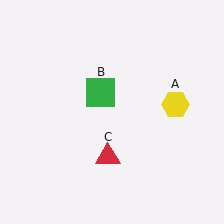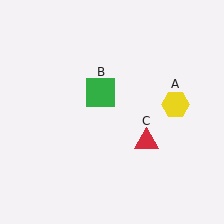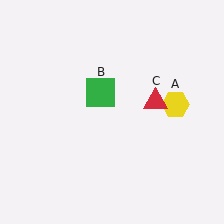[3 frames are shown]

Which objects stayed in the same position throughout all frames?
Yellow hexagon (object A) and green square (object B) remained stationary.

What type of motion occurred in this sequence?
The red triangle (object C) rotated counterclockwise around the center of the scene.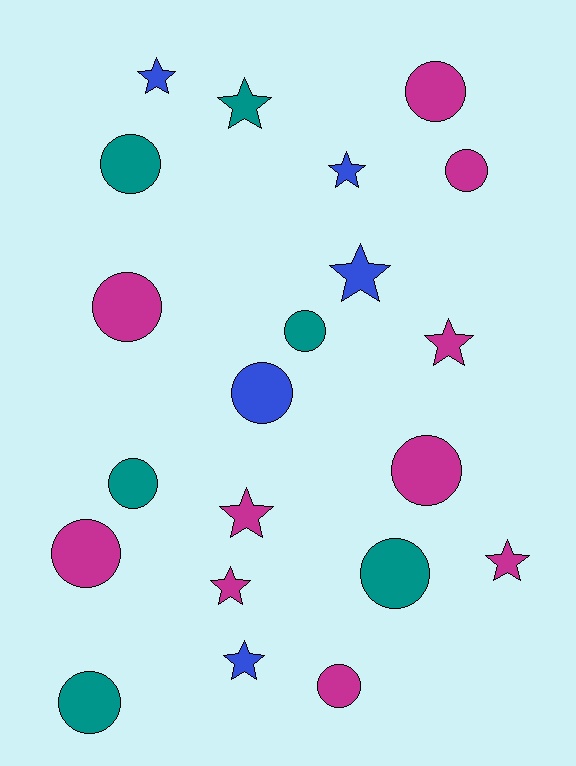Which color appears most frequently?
Magenta, with 10 objects.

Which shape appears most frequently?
Circle, with 12 objects.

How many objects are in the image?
There are 21 objects.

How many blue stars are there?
There are 4 blue stars.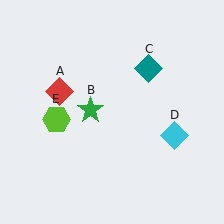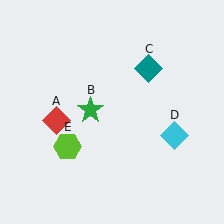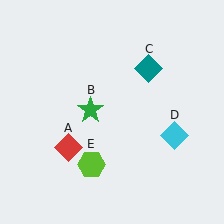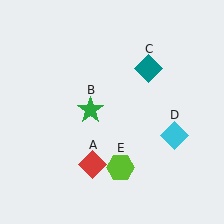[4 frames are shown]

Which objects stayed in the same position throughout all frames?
Green star (object B) and teal diamond (object C) and cyan diamond (object D) remained stationary.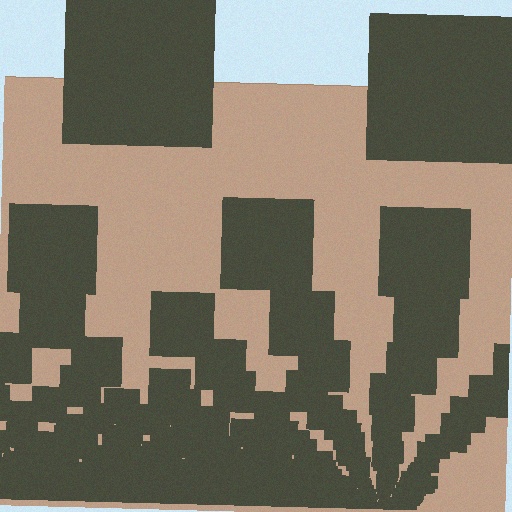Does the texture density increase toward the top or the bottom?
Density increases toward the bottom.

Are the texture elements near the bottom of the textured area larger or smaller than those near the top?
Smaller. The gradient is inverted — elements near the bottom are smaller and denser.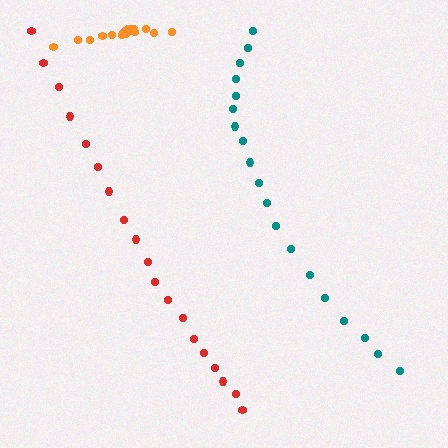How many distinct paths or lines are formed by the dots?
There are 3 distinct paths.